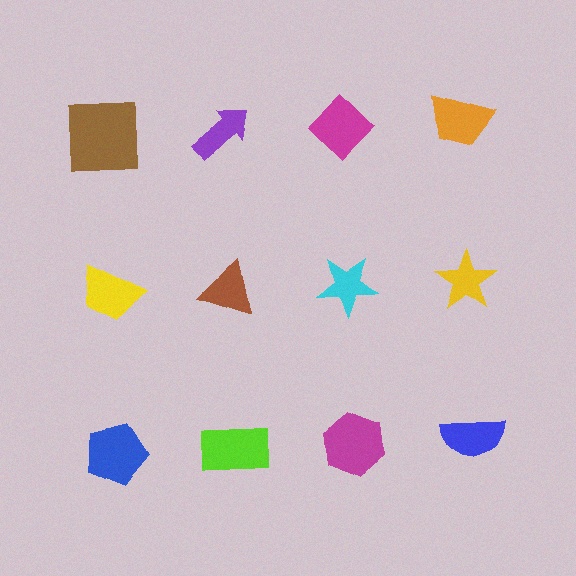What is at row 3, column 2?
A lime rectangle.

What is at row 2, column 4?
A yellow star.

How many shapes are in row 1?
4 shapes.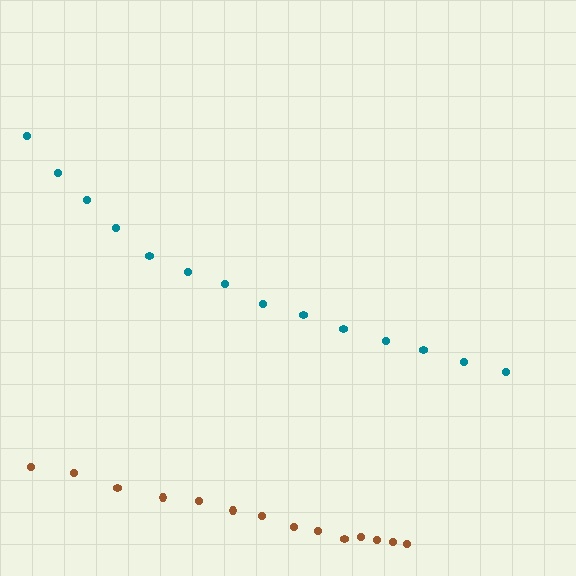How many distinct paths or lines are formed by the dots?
There are 2 distinct paths.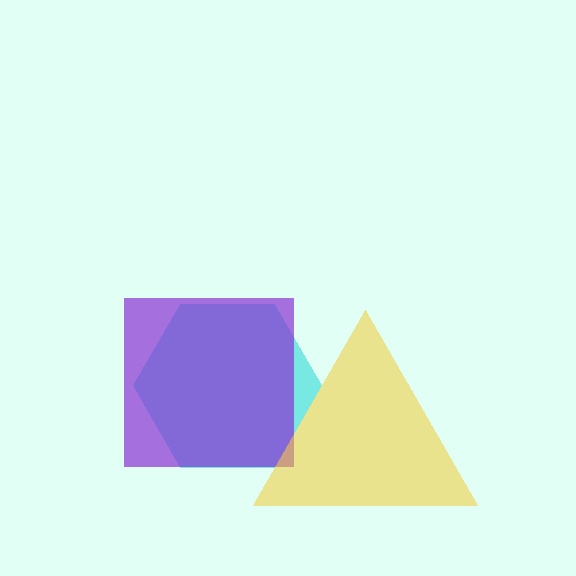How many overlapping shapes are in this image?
There are 3 overlapping shapes in the image.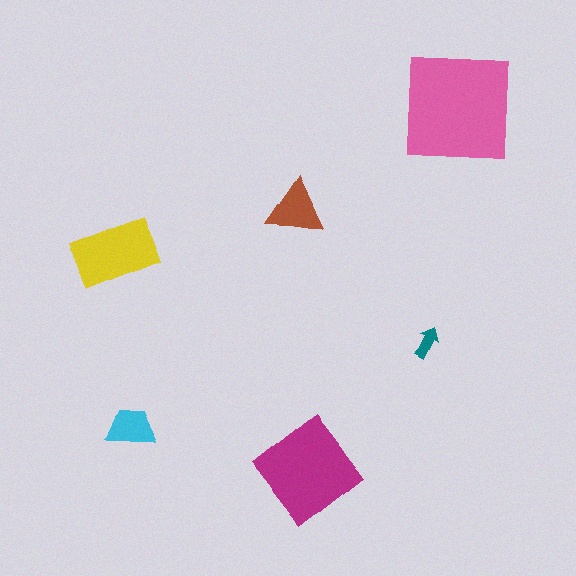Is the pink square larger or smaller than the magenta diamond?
Larger.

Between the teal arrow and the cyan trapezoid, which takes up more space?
The cyan trapezoid.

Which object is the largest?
The pink square.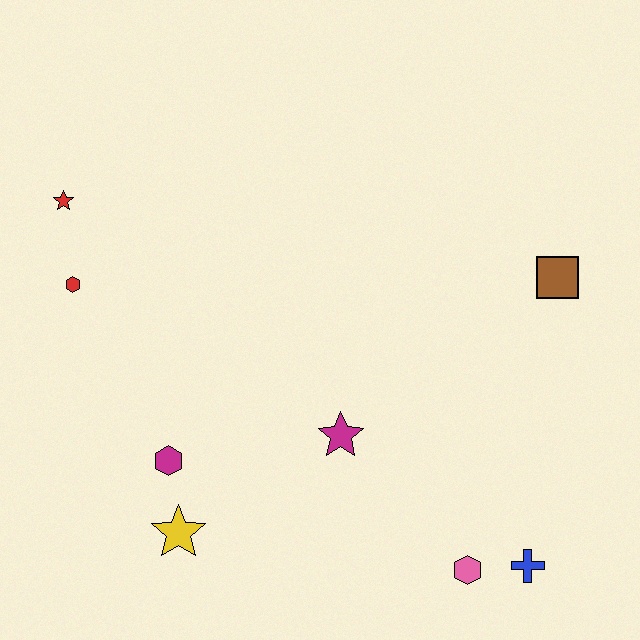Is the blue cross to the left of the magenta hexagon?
No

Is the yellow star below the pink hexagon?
No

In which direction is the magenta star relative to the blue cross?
The magenta star is to the left of the blue cross.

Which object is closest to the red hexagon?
The red star is closest to the red hexagon.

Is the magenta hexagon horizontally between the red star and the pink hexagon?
Yes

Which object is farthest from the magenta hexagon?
The brown square is farthest from the magenta hexagon.